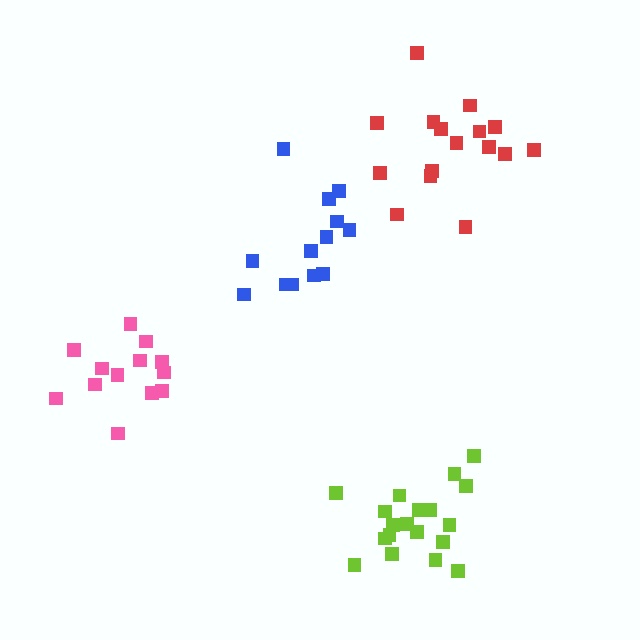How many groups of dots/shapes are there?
There are 4 groups.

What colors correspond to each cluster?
The clusters are colored: blue, pink, lime, red.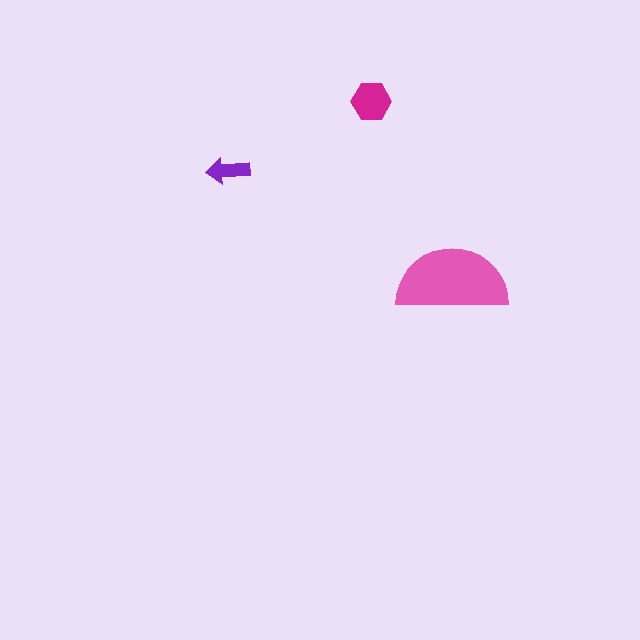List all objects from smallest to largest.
The purple arrow, the magenta hexagon, the pink semicircle.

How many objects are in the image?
There are 3 objects in the image.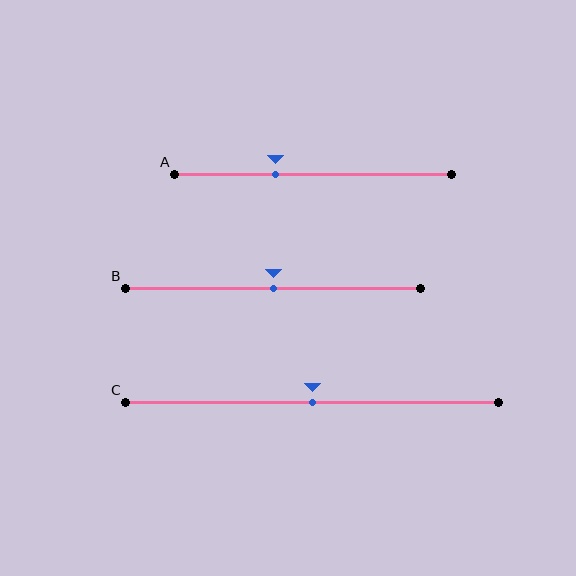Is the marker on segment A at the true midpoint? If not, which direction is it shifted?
No, the marker on segment A is shifted to the left by about 13% of the segment length.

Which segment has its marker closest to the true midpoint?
Segment B has its marker closest to the true midpoint.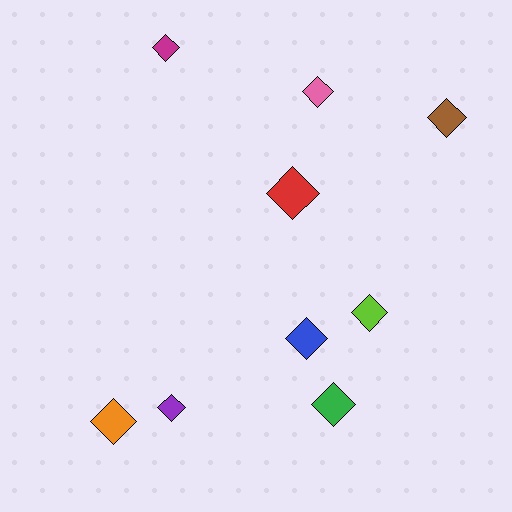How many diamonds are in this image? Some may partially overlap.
There are 9 diamonds.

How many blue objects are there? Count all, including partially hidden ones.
There is 1 blue object.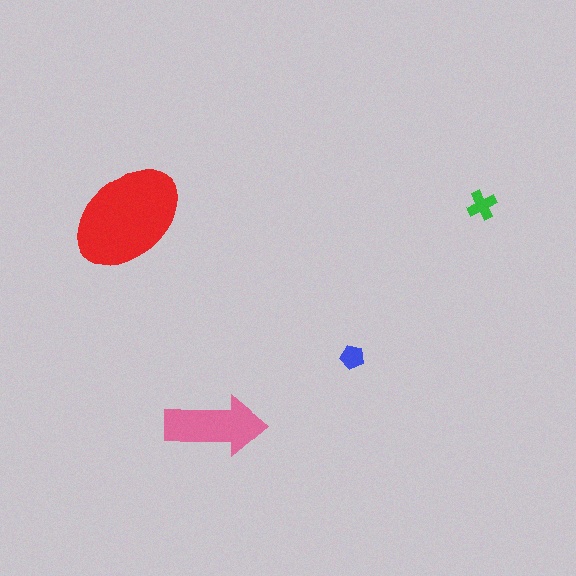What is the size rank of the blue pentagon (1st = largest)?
4th.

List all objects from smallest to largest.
The blue pentagon, the green cross, the pink arrow, the red ellipse.